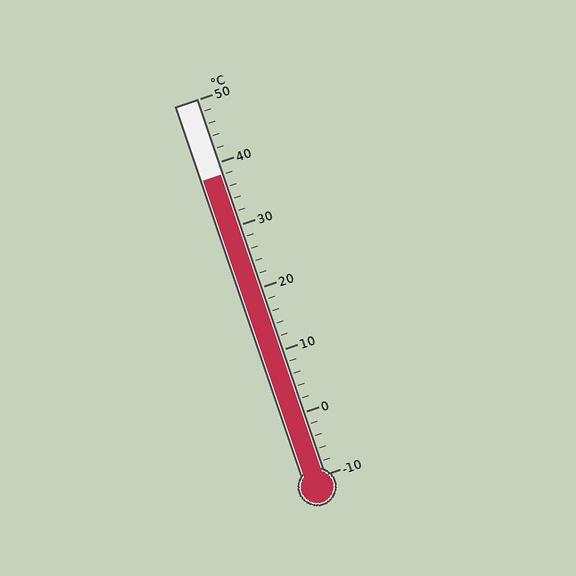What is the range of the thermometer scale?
The thermometer scale ranges from -10°C to 50°C.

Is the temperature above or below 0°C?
The temperature is above 0°C.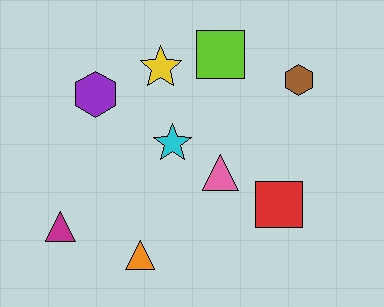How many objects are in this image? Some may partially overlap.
There are 9 objects.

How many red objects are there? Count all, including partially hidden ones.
There is 1 red object.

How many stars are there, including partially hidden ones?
There are 2 stars.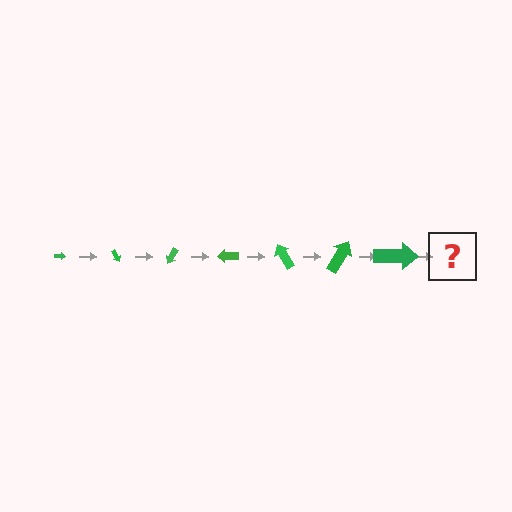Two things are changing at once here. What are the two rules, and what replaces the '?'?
The two rules are that the arrow grows larger each step and it rotates 60 degrees each step. The '?' should be an arrow, larger than the previous one and rotated 420 degrees from the start.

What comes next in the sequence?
The next element should be an arrow, larger than the previous one and rotated 420 degrees from the start.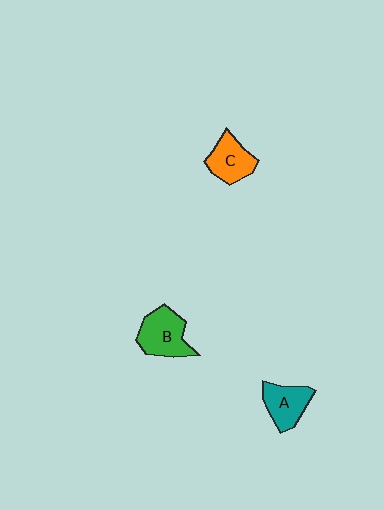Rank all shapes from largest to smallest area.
From largest to smallest: B (green), A (teal), C (orange).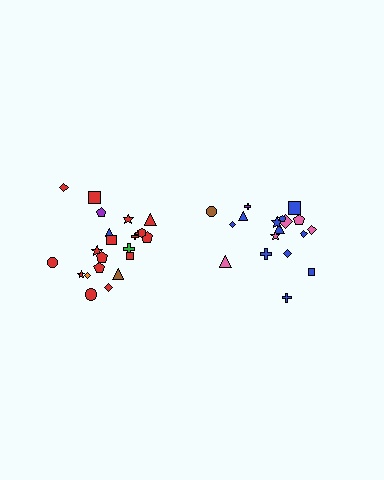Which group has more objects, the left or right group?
The left group.